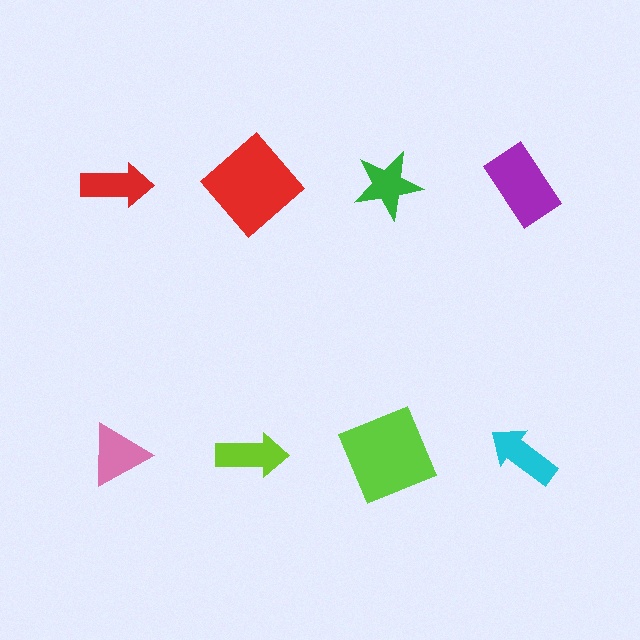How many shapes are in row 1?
4 shapes.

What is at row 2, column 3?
A lime square.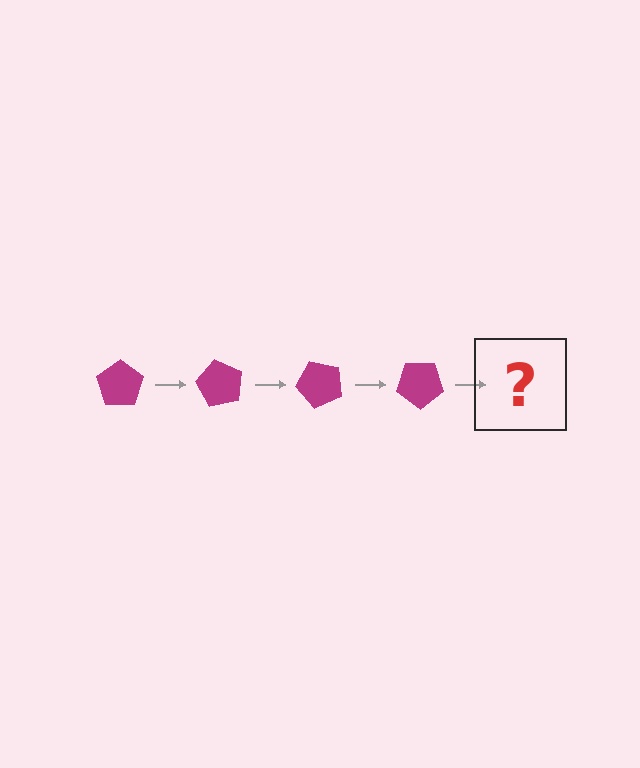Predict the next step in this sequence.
The next step is a magenta pentagon rotated 240 degrees.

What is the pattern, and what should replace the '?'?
The pattern is that the pentagon rotates 60 degrees each step. The '?' should be a magenta pentagon rotated 240 degrees.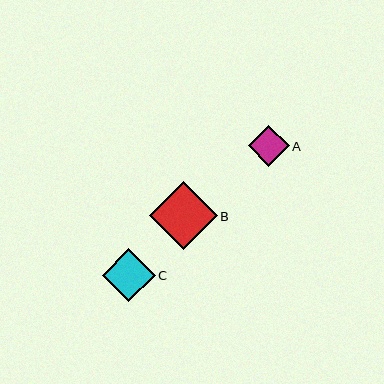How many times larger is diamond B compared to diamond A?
Diamond B is approximately 1.6 times the size of diamond A.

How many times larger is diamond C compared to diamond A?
Diamond C is approximately 1.3 times the size of diamond A.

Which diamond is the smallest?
Diamond A is the smallest with a size of approximately 41 pixels.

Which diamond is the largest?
Diamond B is the largest with a size of approximately 68 pixels.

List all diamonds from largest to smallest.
From largest to smallest: B, C, A.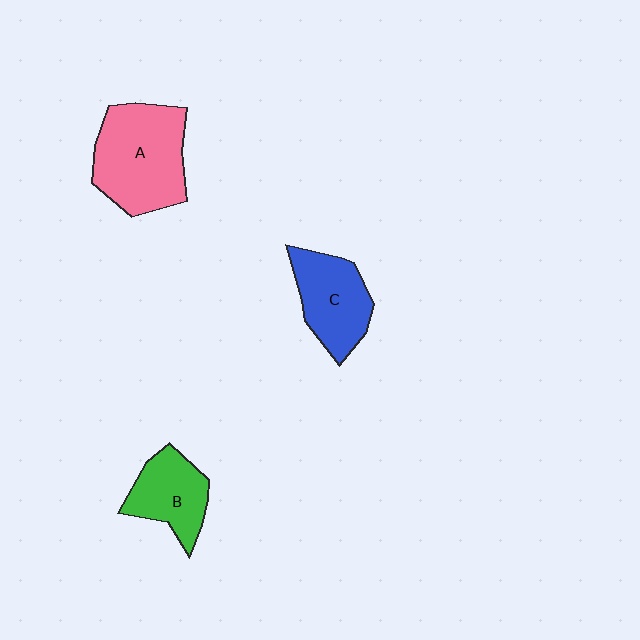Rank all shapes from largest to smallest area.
From largest to smallest: A (pink), C (blue), B (green).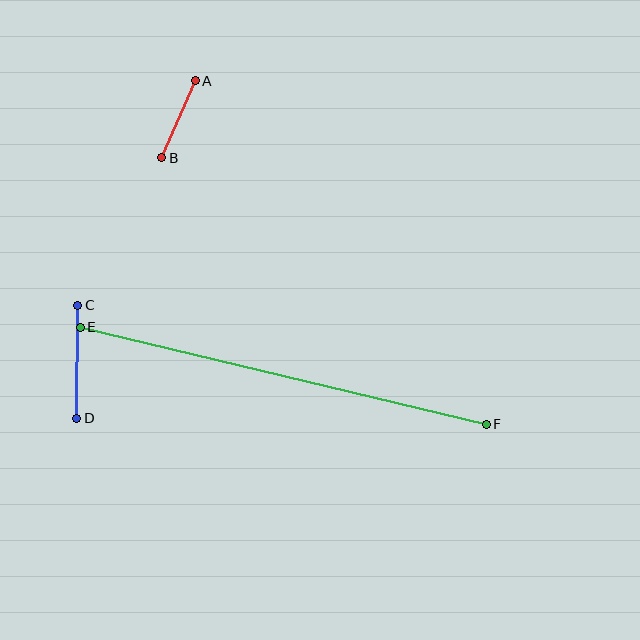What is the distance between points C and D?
The distance is approximately 113 pixels.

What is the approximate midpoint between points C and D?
The midpoint is at approximately (77, 362) pixels.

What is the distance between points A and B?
The distance is approximately 84 pixels.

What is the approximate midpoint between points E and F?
The midpoint is at approximately (283, 376) pixels.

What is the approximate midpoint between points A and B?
The midpoint is at approximately (178, 119) pixels.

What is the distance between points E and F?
The distance is approximately 418 pixels.